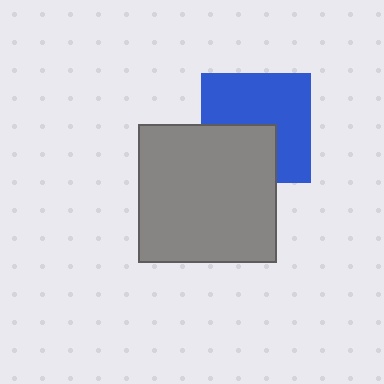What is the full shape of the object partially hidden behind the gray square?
The partially hidden object is a blue square.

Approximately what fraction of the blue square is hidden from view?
Roughly 38% of the blue square is hidden behind the gray square.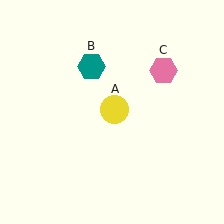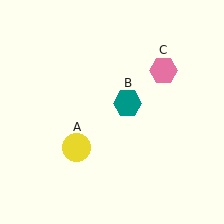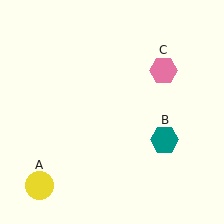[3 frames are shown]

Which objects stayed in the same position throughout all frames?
Pink hexagon (object C) remained stationary.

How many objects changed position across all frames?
2 objects changed position: yellow circle (object A), teal hexagon (object B).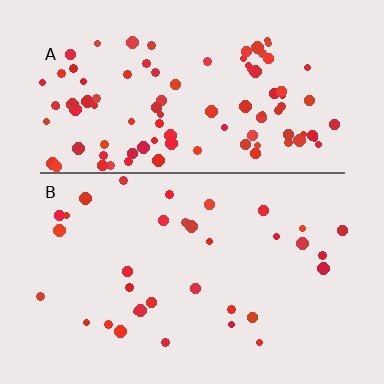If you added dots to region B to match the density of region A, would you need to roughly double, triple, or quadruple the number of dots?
Approximately triple.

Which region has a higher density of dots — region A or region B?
A (the top).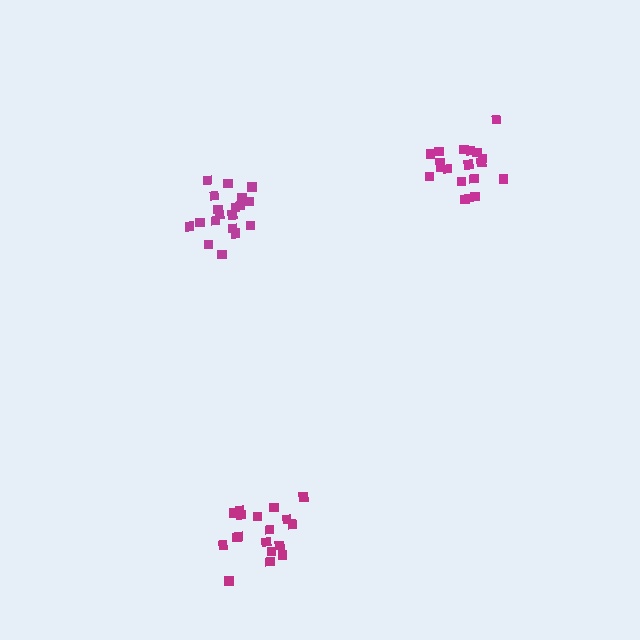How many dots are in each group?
Group 1: 19 dots, Group 2: 18 dots, Group 3: 19 dots (56 total).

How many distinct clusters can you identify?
There are 3 distinct clusters.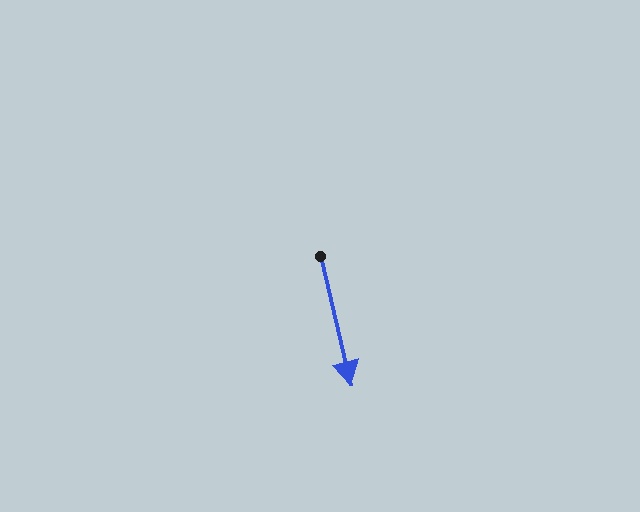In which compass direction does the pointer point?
South.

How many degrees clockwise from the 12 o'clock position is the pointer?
Approximately 167 degrees.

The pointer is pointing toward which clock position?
Roughly 6 o'clock.